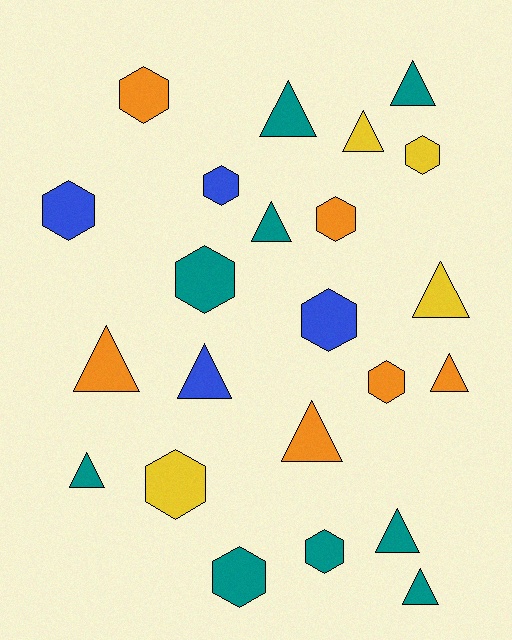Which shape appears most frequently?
Triangle, with 12 objects.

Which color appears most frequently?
Teal, with 9 objects.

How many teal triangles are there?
There are 6 teal triangles.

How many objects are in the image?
There are 23 objects.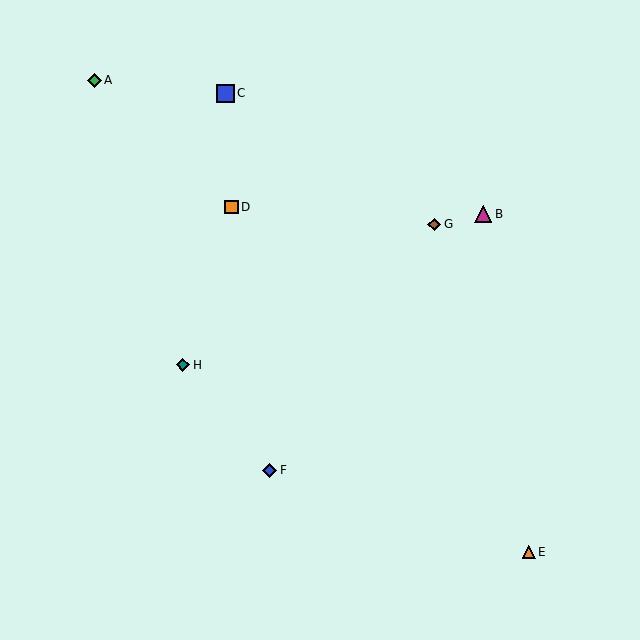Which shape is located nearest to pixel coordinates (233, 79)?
The blue square (labeled C) at (225, 93) is nearest to that location.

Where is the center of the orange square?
The center of the orange square is at (231, 207).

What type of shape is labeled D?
Shape D is an orange square.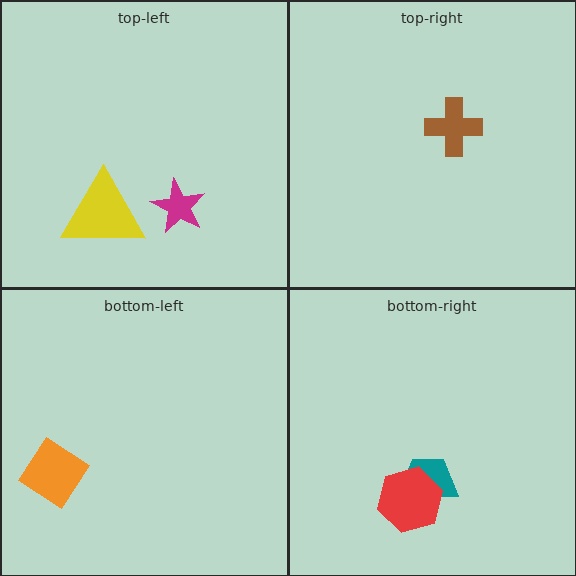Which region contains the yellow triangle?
The top-left region.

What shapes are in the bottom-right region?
The teal trapezoid, the red hexagon.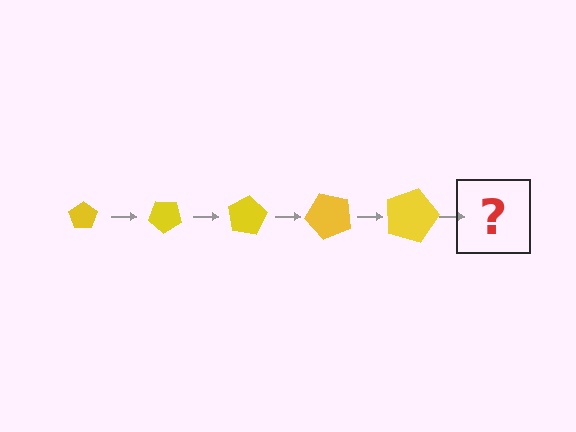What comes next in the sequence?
The next element should be a pentagon, larger than the previous one and rotated 200 degrees from the start.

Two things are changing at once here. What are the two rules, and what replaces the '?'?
The two rules are that the pentagon grows larger each step and it rotates 40 degrees each step. The '?' should be a pentagon, larger than the previous one and rotated 200 degrees from the start.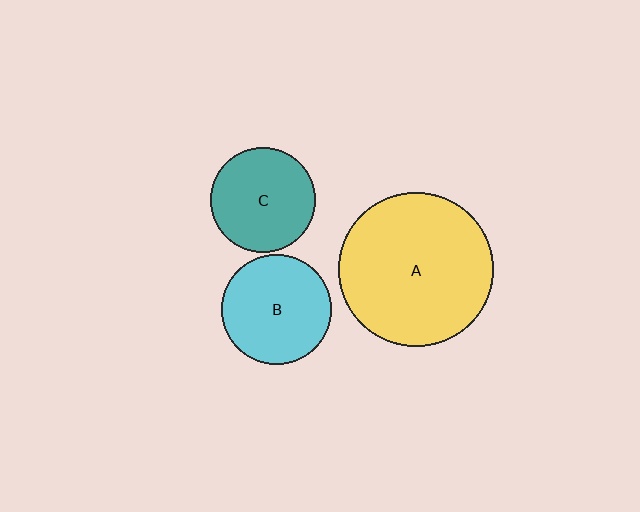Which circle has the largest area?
Circle A (yellow).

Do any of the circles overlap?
No, none of the circles overlap.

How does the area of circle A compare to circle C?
Approximately 2.2 times.